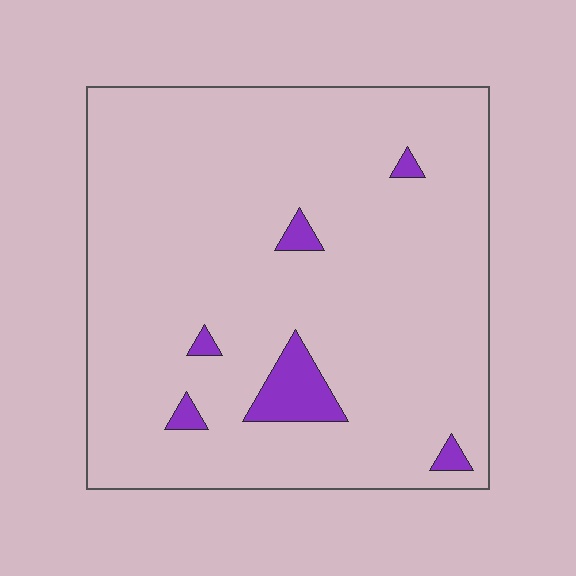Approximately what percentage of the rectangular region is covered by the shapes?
Approximately 5%.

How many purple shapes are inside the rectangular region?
6.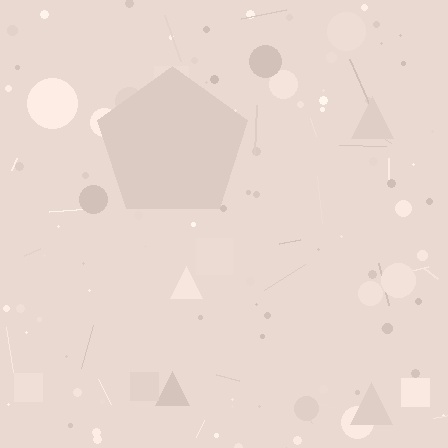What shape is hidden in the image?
A pentagon is hidden in the image.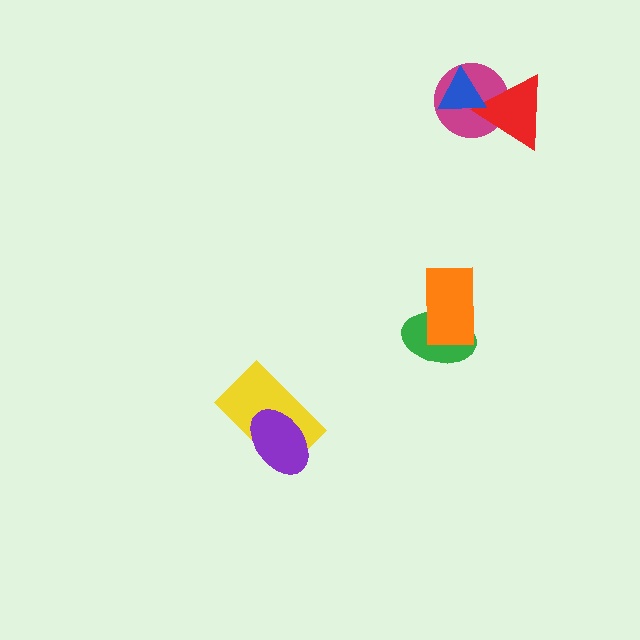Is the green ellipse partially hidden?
Yes, it is partially covered by another shape.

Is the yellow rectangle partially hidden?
Yes, it is partially covered by another shape.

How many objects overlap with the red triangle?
2 objects overlap with the red triangle.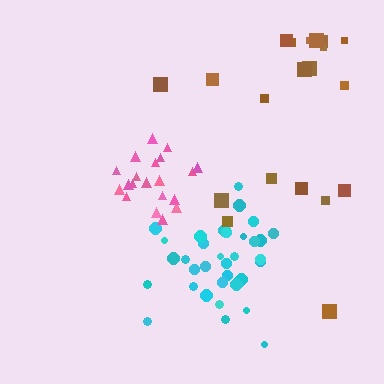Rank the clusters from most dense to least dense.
pink, cyan, brown.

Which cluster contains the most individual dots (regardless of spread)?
Cyan (34).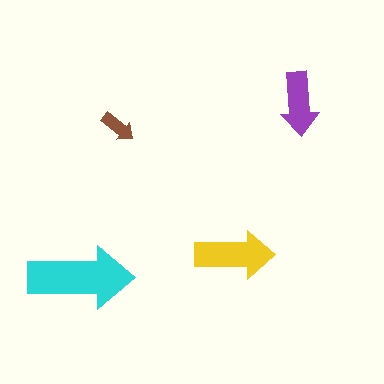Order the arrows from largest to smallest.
the cyan one, the yellow one, the purple one, the brown one.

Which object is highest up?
The purple arrow is topmost.